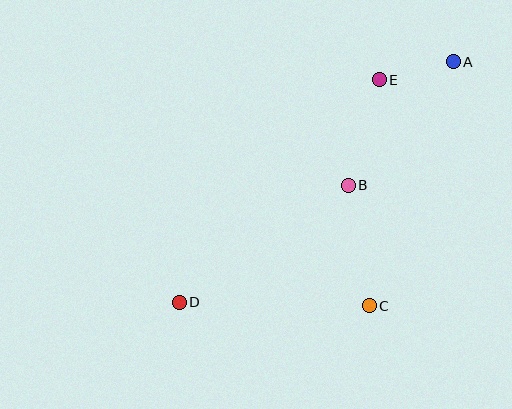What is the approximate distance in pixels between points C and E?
The distance between C and E is approximately 226 pixels.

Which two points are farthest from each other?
Points A and D are farthest from each other.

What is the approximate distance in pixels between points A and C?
The distance between A and C is approximately 258 pixels.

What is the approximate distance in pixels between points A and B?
The distance between A and B is approximately 162 pixels.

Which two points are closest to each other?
Points A and E are closest to each other.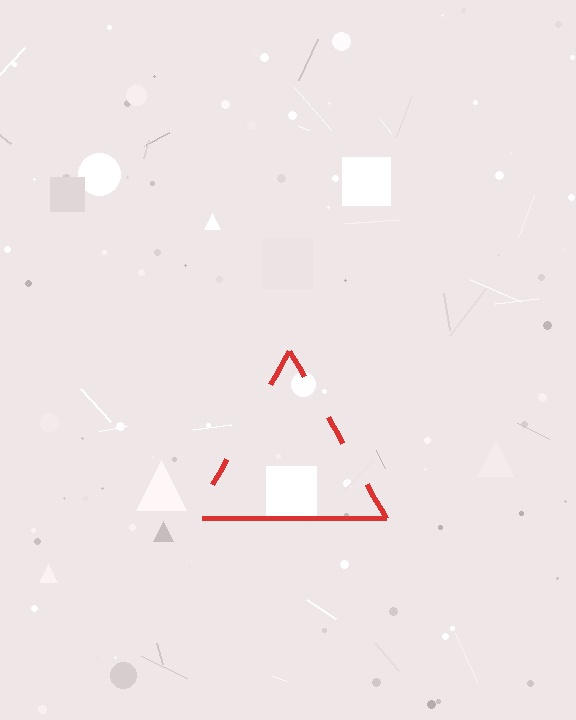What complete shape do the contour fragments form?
The contour fragments form a triangle.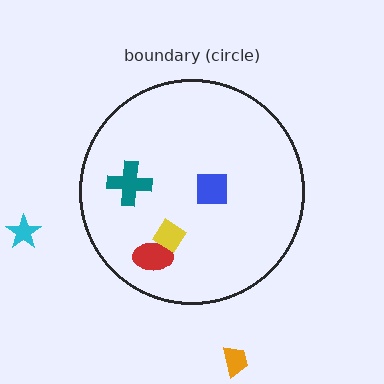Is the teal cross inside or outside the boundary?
Inside.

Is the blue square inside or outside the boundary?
Inside.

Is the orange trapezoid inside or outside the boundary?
Outside.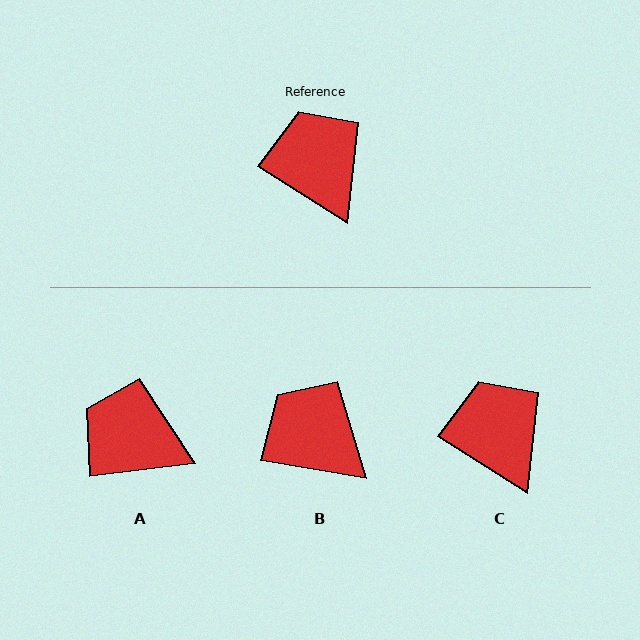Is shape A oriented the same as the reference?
No, it is off by about 40 degrees.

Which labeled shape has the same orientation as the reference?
C.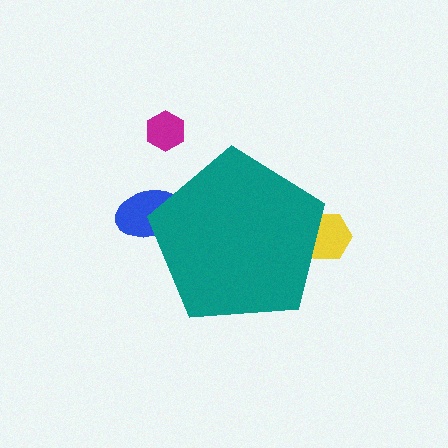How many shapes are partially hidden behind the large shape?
2 shapes are partially hidden.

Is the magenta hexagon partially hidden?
No, the magenta hexagon is fully visible.